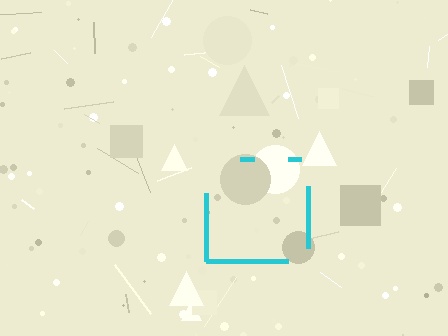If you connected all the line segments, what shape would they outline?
They would outline a square.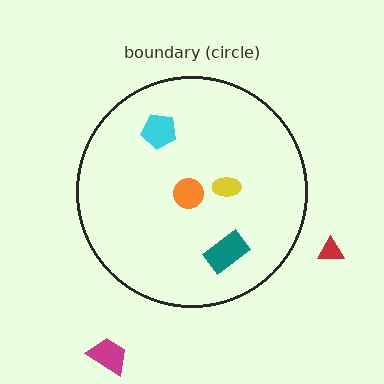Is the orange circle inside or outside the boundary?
Inside.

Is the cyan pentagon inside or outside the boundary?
Inside.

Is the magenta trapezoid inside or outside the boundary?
Outside.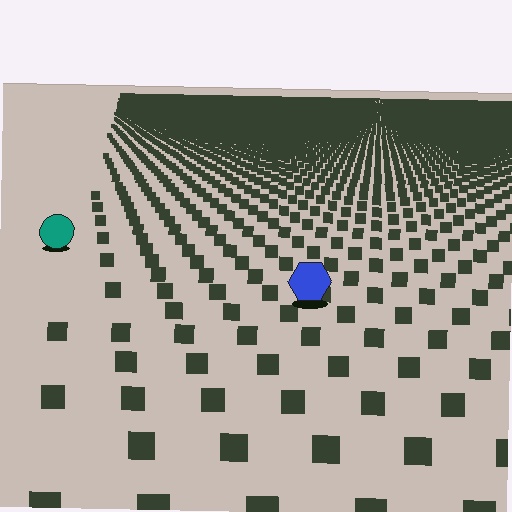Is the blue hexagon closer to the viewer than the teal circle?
Yes. The blue hexagon is closer — you can tell from the texture gradient: the ground texture is coarser near it.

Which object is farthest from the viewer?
The teal circle is farthest from the viewer. It appears smaller and the ground texture around it is denser.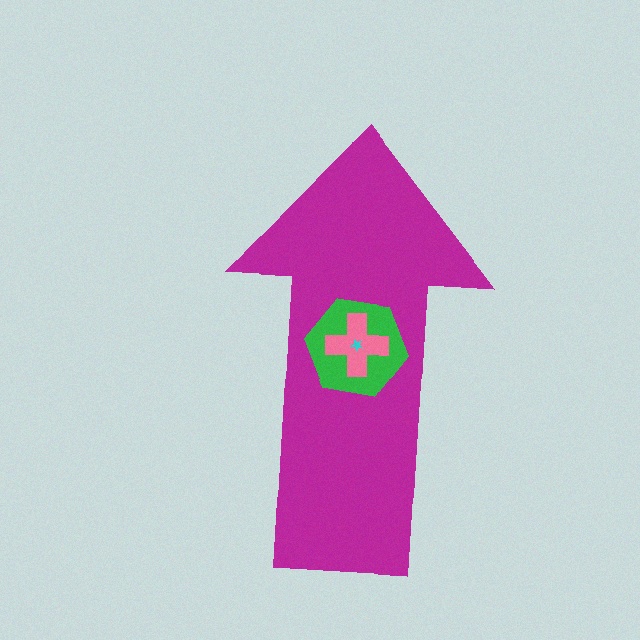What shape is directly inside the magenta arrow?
The green hexagon.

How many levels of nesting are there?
4.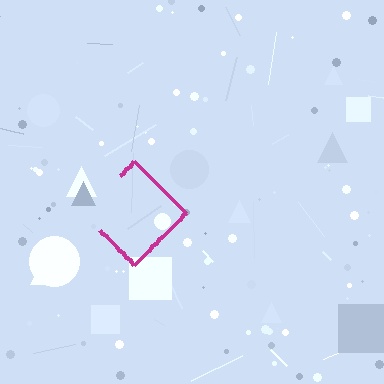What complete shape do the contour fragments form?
The contour fragments form a diamond.